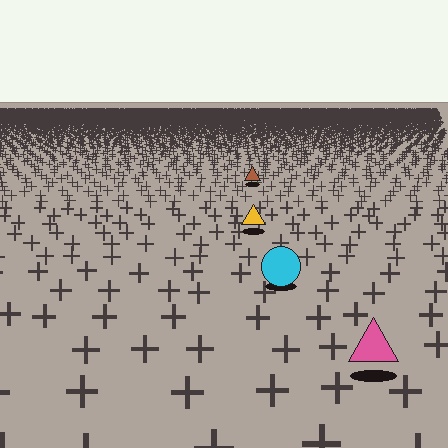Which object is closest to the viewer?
The pink triangle is closest. The texture marks near it are larger and more spread out.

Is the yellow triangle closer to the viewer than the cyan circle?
No. The cyan circle is closer — you can tell from the texture gradient: the ground texture is coarser near it.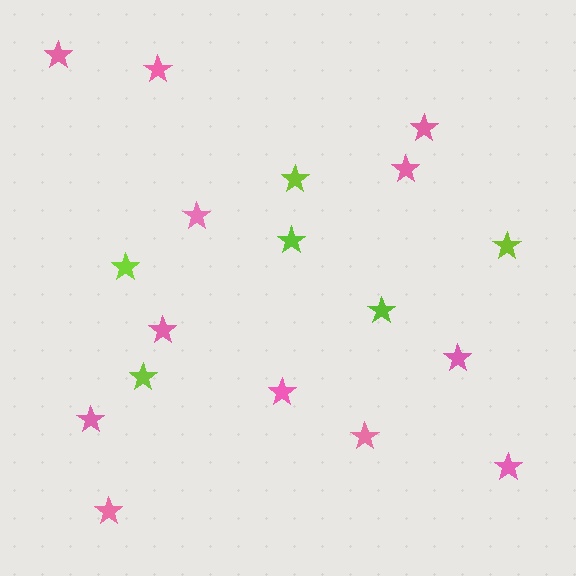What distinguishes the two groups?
There are 2 groups: one group of pink stars (12) and one group of lime stars (6).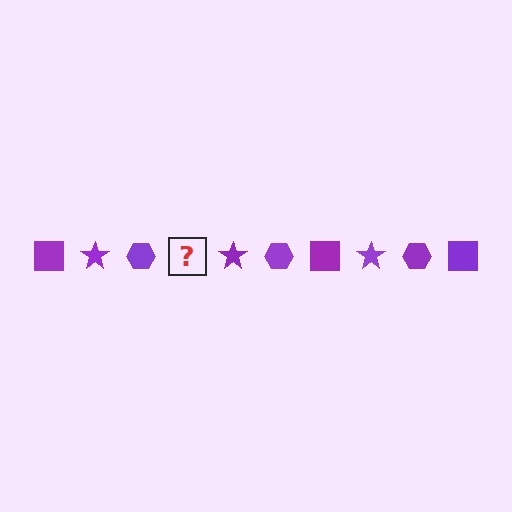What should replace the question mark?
The question mark should be replaced with a purple square.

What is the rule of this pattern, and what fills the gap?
The rule is that the pattern cycles through square, star, hexagon shapes in purple. The gap should be filled with a purple square.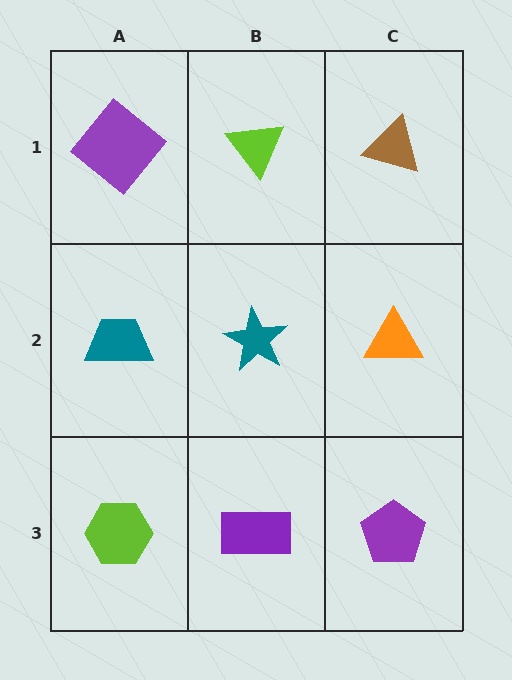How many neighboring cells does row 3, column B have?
3.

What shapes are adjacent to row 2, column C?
A brown triangle (row 1, column C), a purple pentagon (row 3, column C), a teal star (row 2, column B).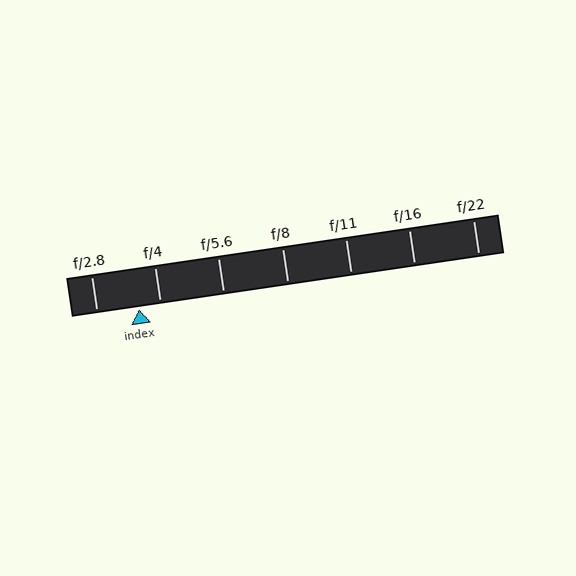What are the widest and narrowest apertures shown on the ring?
The widest aperture shown is f/2.8 and the narrowest is f/22.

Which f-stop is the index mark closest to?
The index mark is closest to f/4.